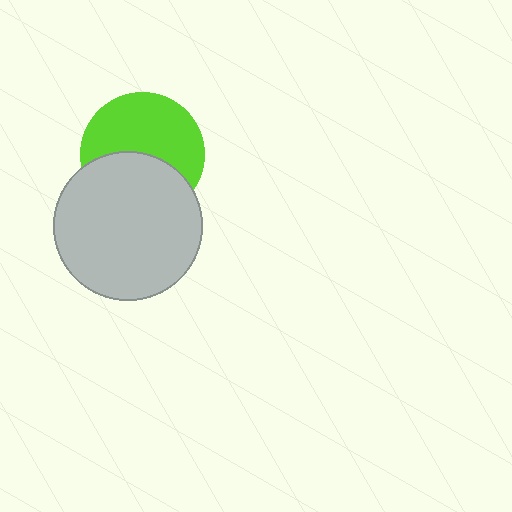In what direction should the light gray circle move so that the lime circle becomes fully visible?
The light gray circle should move down. That is the shortest direction to clear the overlap and leave the lime circle fully visible.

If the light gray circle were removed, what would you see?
You would see the complete lime circle.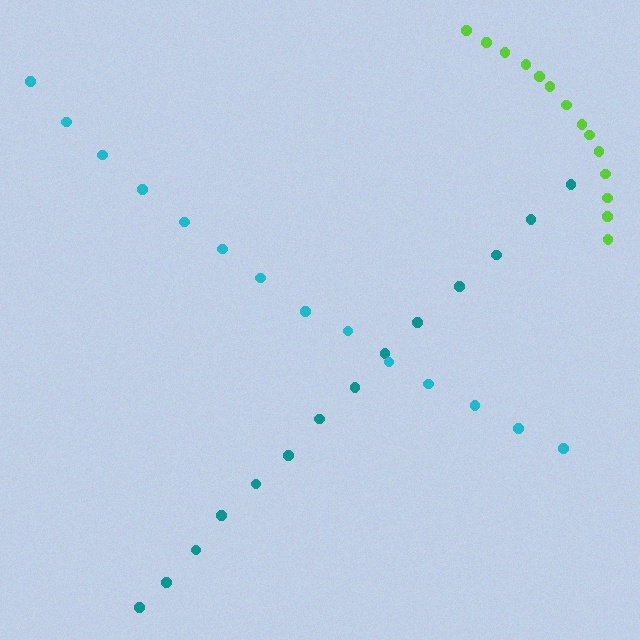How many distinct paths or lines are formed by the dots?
There are 3 distinct paths.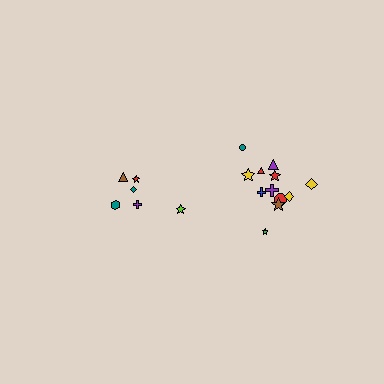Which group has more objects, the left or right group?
The right group.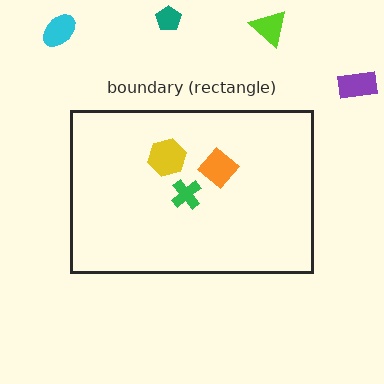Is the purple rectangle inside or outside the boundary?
Outside.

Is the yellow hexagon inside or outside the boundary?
Inside.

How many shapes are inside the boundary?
3 inside, 4 outside.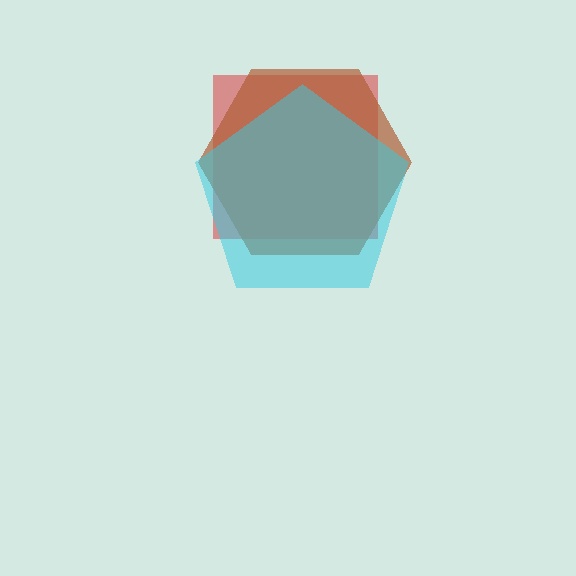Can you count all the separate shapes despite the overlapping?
Yes, there are 3 separate shapes.